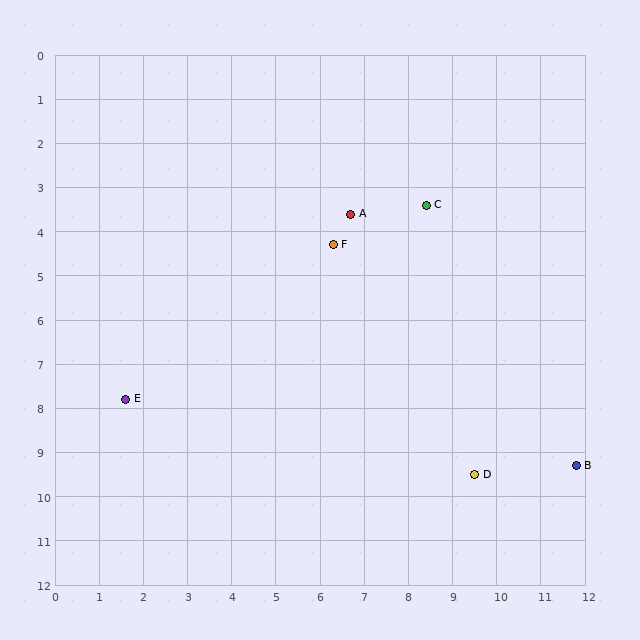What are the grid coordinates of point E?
Point E is at approximately (1.6, 7.8).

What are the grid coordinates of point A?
Point A is at approximately (6.7, 3.6).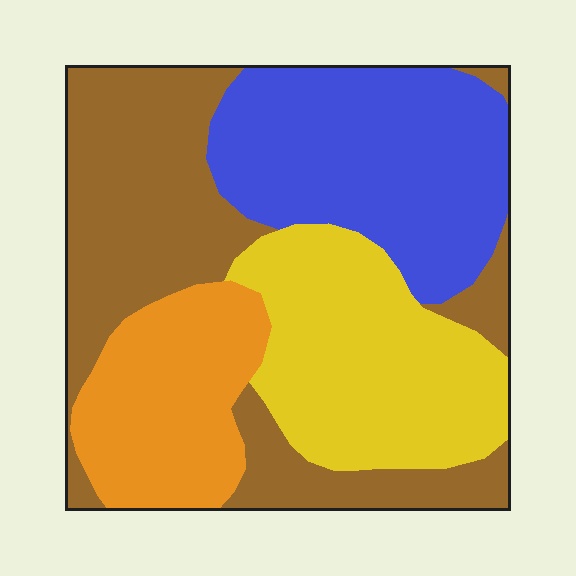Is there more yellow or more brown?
Brown.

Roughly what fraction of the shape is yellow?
Yellow covers roughly 25% of the shape.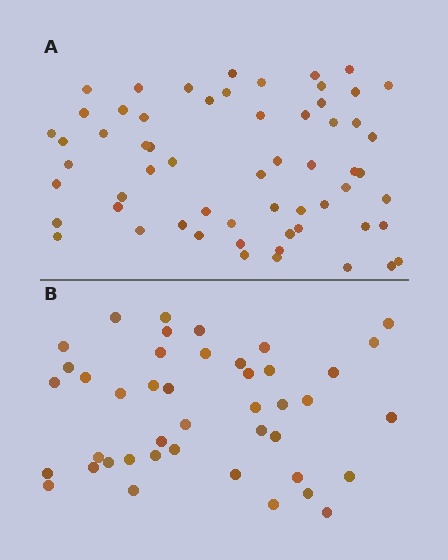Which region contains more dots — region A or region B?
Region A (the top region) has more dots.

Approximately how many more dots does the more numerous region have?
Region A has approximately 15 more dots than region B.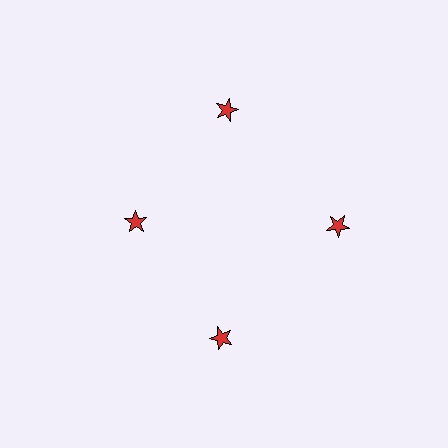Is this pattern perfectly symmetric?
No. The 4 red stars are arranged in a ring, but one element near the 9 o'clock position is pulled inward toward the center, breaking the 4-fold rotational symmetry.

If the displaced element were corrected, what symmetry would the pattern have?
It would have 4-fold rotational symmetry — the pattern would map onto itself every 90 degrees.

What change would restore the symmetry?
The symmetry would be restored by moving it outward, back onto the ring so that all 4 stars sit at equal angles and equal distance from the center.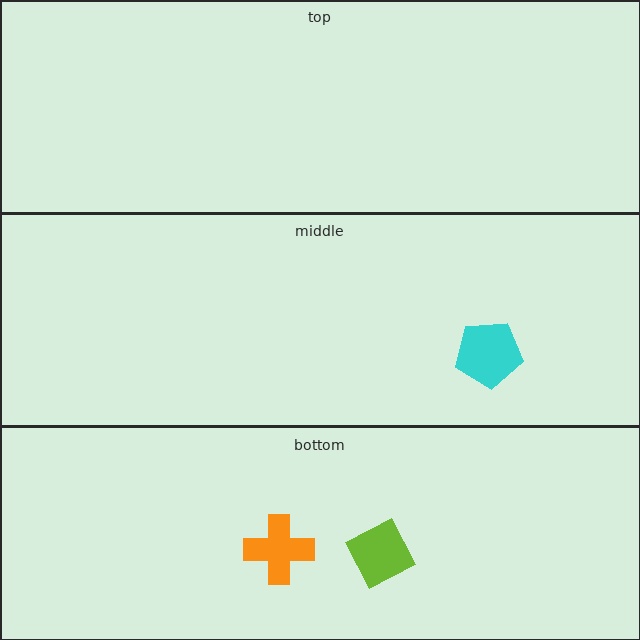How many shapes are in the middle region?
1.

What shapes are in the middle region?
The cyan pentagon.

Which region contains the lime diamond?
The bottom region.